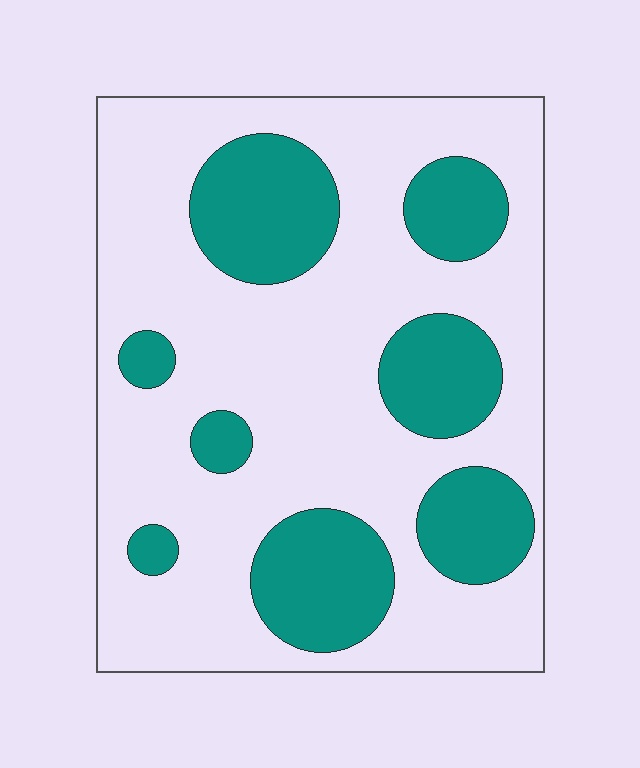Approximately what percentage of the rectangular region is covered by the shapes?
Approximately 30%.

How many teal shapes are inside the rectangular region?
8.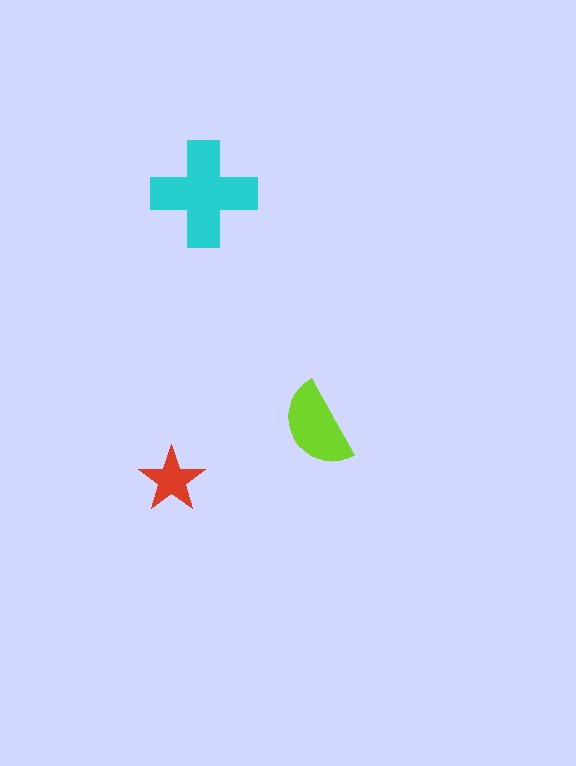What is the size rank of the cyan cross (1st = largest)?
1st.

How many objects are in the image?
There are 3 objects in the image.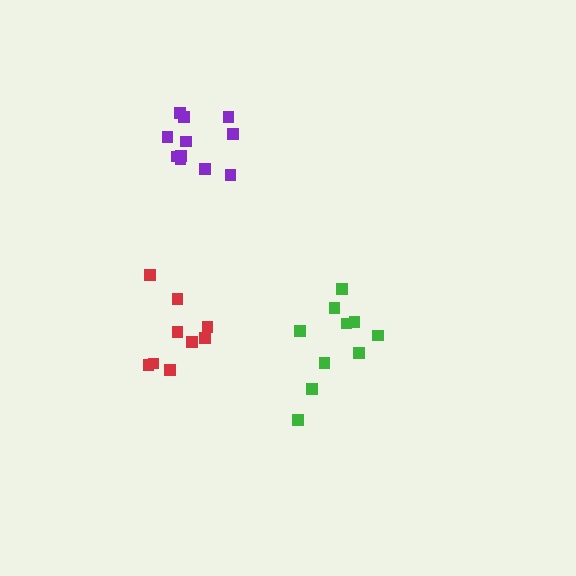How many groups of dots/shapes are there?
There are 3 groups.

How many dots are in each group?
Group 1: 10 dots, Group 2: 11 dots, Group 3: 9 dots (30 total).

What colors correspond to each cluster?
The clusters are colored: green, purple, red.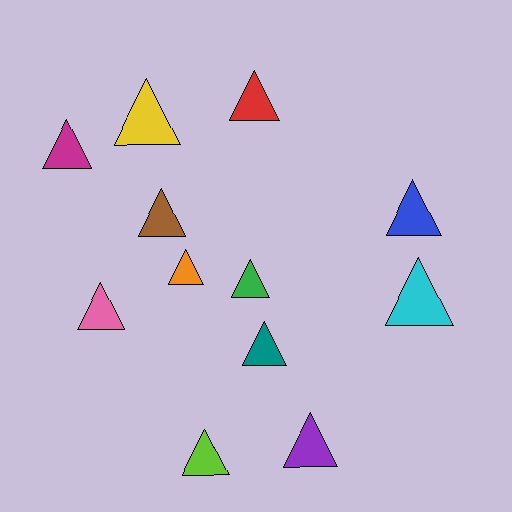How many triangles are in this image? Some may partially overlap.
There are 12 triangles.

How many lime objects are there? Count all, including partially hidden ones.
There is 1 lime object.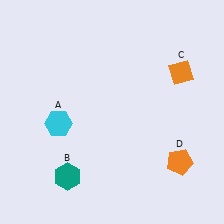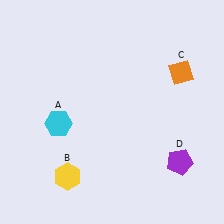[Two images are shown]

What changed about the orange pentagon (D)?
In Image 1, D is orange. In Image 2, it changed to purple.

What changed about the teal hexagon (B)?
In Image 1, B is teal. In Image 2, it changed to yellow.